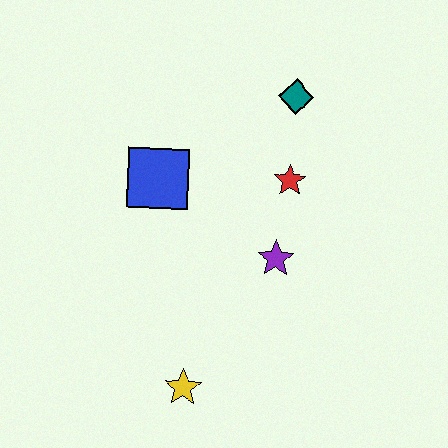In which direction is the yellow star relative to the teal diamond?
The yellow star is below the teal diamond.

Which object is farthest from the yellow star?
The teal diamond is farthest from the yellow star.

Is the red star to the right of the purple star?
Yes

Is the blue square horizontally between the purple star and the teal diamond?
No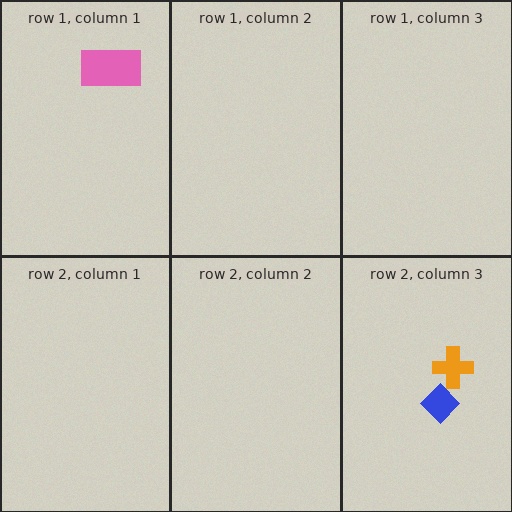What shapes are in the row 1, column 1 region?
The pink rectangle.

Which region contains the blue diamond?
The row 2, column 3 region.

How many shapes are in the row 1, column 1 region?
1.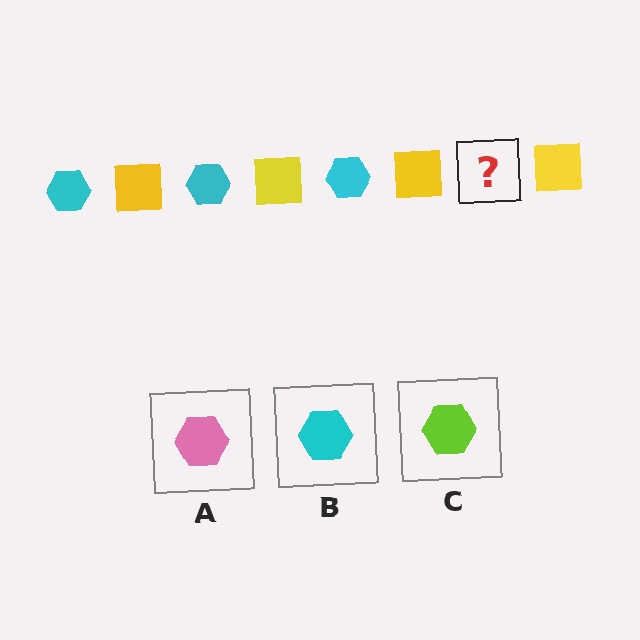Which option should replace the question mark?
Option B.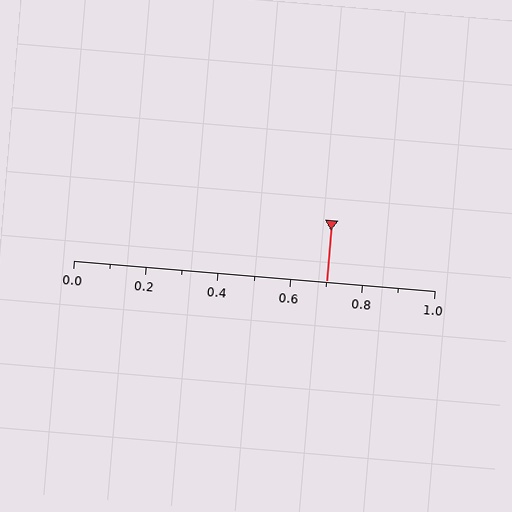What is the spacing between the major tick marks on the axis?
The major ticks are spaced 0.2 apart.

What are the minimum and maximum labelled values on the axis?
The axis runs from 0.0 to 1.0.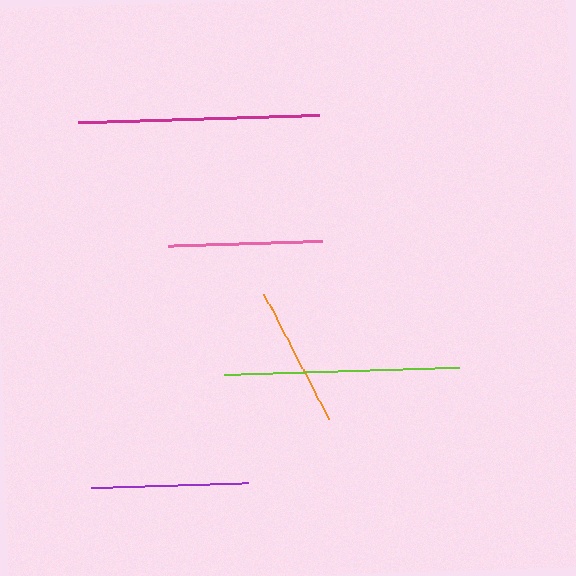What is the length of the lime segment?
The lime segment is approximately 235 pixels long.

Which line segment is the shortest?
The orange line is the shortest at approximately 141 pixels.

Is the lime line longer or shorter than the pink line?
The lime line is longer than the pink line.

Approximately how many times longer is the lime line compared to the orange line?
The lime line is approximately 1.7 times the length of the orange line.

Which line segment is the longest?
The magenta line is the longest at approximately 241 pixels.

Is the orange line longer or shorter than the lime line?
The lime line is longer than the orange line.